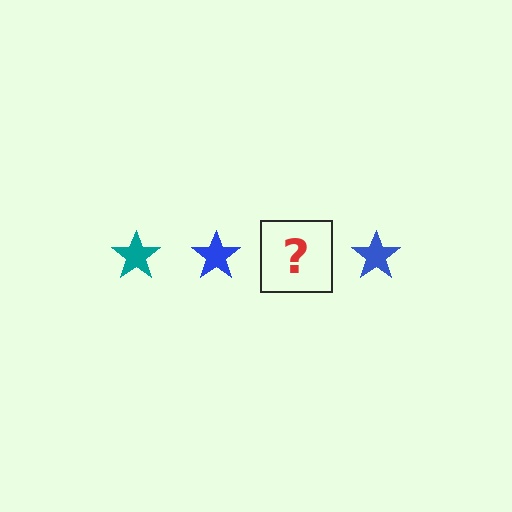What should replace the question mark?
The question mark should be replaced with a teal star.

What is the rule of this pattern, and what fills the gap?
The rule is that the pattern cycles through teal, blue stars. The gap should be filled with a teal star.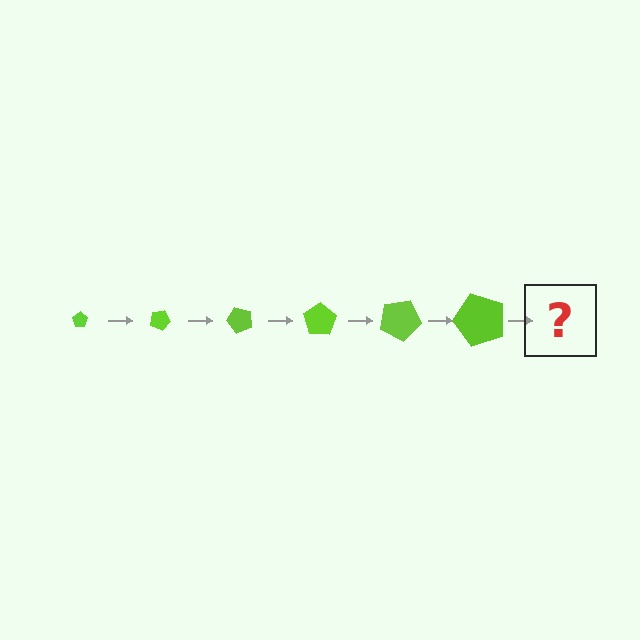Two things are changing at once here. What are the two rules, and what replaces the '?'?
The two rules are that the pentagon grows larger each step and it rotates 25 degrees each step. The '?' should be a pentagon, larger than the previous one and rotated 150 degrees from the start.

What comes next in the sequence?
The next element should be a pentagon, larger than the previous one and rotated 150 degrees from the start.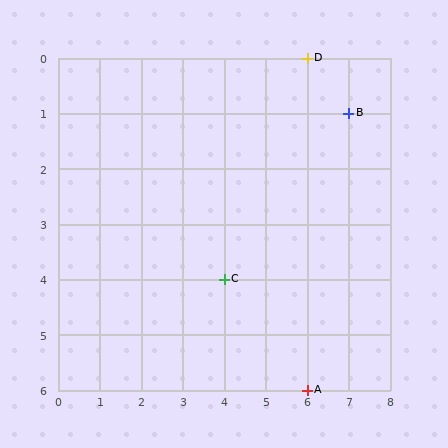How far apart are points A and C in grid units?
Points A and C are 2 columns and 2 rows apart (about 2.8 grid units diagonally).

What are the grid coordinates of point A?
Point A is at grid coordinates (6, 6).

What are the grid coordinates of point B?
Point B is at grid coordinates (7, 1).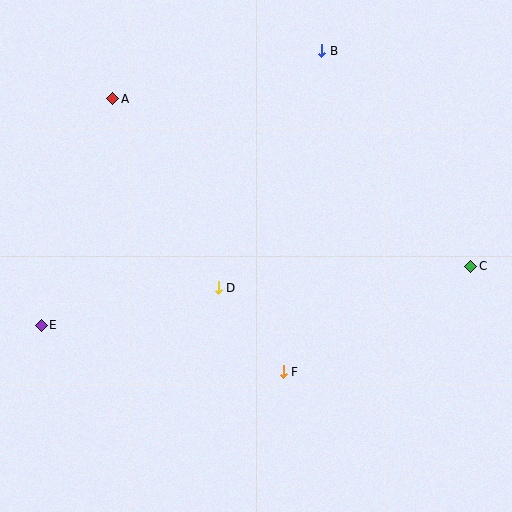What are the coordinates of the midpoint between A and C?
The midpoint between A and C is at (292, 183).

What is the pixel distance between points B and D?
The distance between B and D is 259 pixels.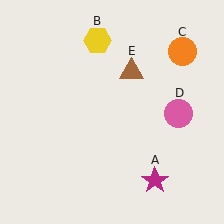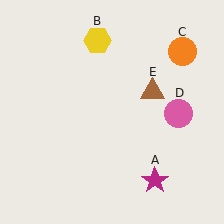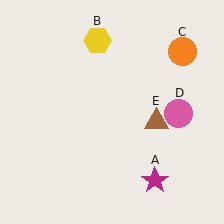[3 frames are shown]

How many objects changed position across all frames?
1 object changed position: brown triangle (object E).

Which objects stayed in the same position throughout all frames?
Magenta star (object A) and yellow hexagon (object B) and orange circle (object C) and pink circle (object D) remained stationary.